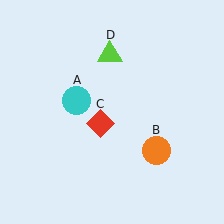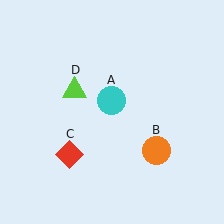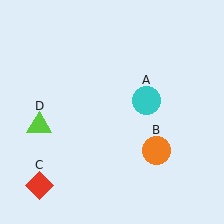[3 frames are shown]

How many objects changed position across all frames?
3 objects changed position: cyan circle (object A), red diamond (object C), lime triangle (object D).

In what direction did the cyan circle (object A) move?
The cyan circle (object A) moved right.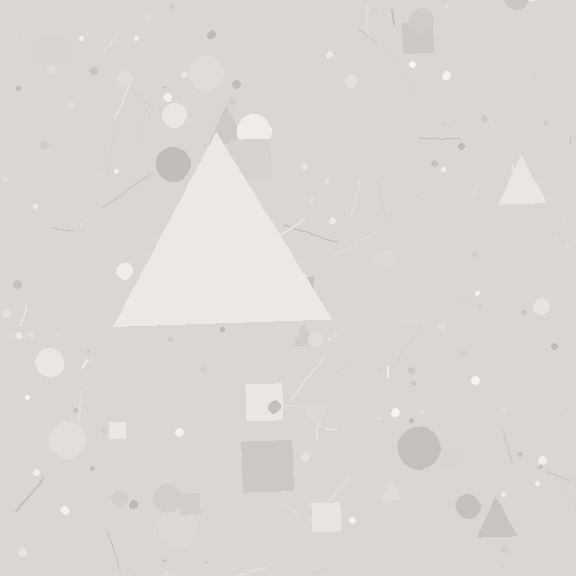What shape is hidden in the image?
A triangle is hidden in the image.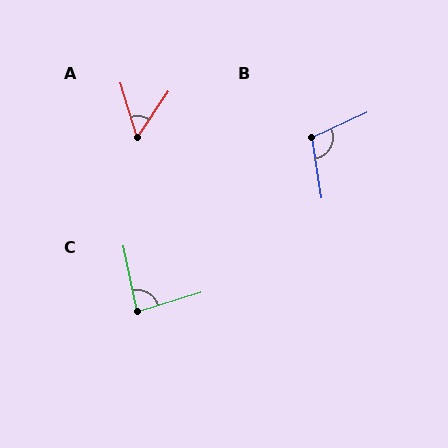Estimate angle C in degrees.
Approximately 84 degrees.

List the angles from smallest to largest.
A (51°), C (84°), B (105°).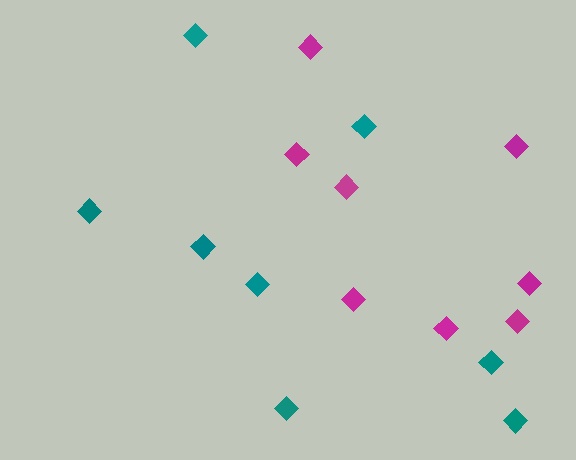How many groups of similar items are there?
There are 2 groups: one group of teal diamonds (8) and one group of magenta diamonds (8).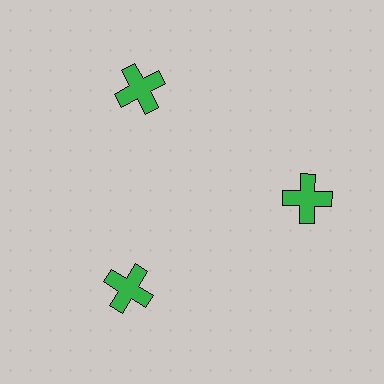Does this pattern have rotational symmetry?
Yes, this pattern has 3-fold rotational symmetry. It looks the same after rotating 120 degrees around the center.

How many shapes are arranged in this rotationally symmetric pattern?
There are 3 shapes, arranged in 3 groups of 1.